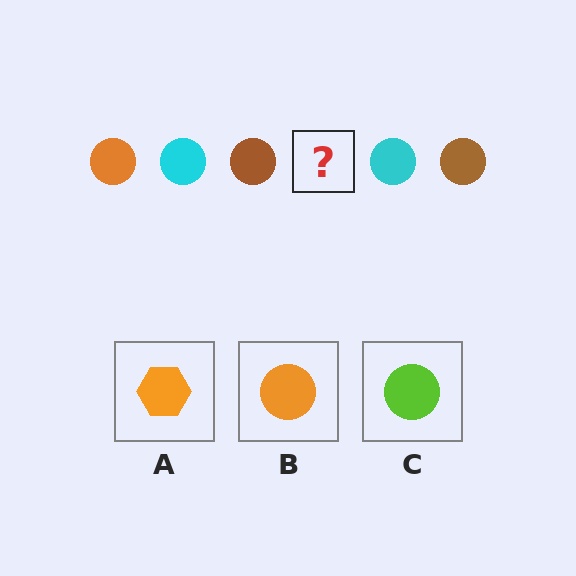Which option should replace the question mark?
Option B.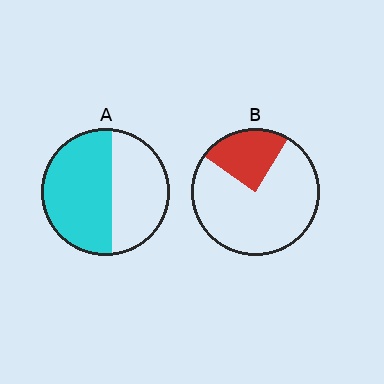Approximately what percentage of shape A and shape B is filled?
A is approximately 55% and B is approximately 25%.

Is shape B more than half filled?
No.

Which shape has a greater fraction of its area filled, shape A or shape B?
Shape A.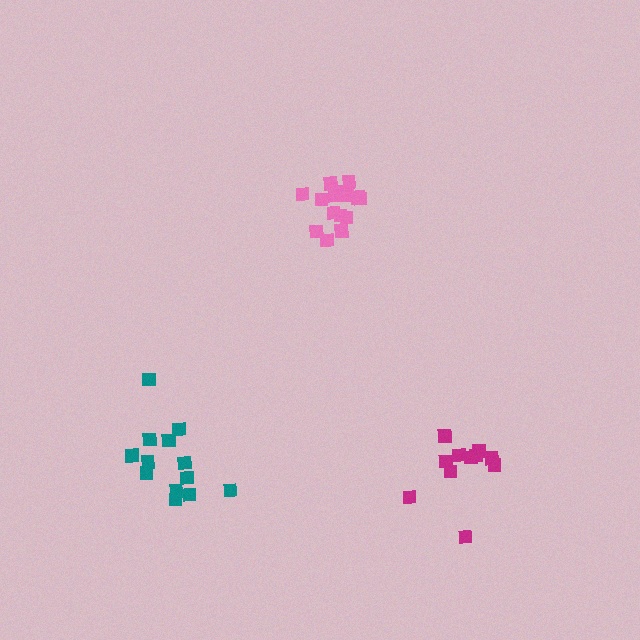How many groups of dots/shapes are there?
There are 3 groups.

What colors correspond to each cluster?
The clusters are colored: teal, magenta, pink.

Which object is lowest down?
The magenta cluster is bottommost.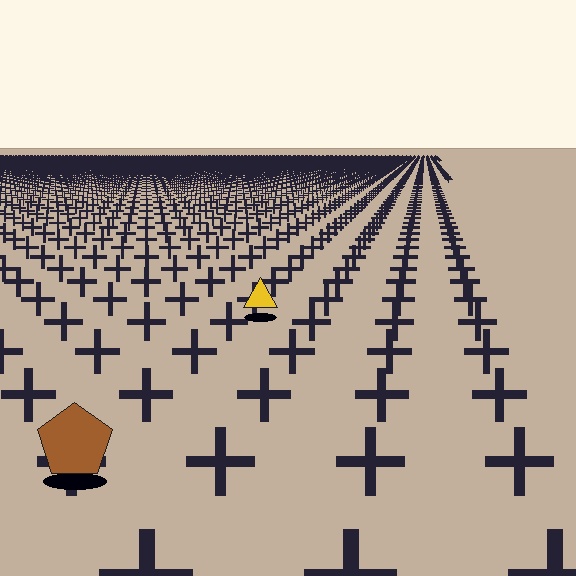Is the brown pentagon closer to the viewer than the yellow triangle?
Yes. The brown pentagon is closer — you can tell from the texture gradient: the ground texture is coarser near it.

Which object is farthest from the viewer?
The yellow triangle is farthest from the viewer. It appears smaller and the ground texture around it is denser.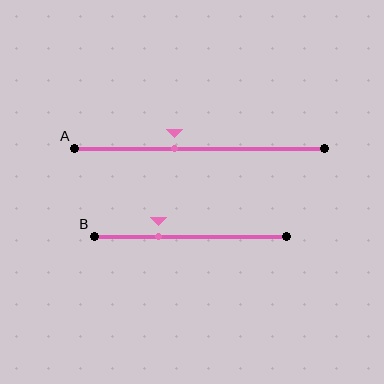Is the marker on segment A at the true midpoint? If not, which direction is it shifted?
No, the marker on segment A is shifted to the left by about 10% of the segment length.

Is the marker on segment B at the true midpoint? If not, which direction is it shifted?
No, the marker on segment B is shifted to the left by about 17% of the segment length.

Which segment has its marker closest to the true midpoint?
Segment A has its marker closest to the true midpoint.